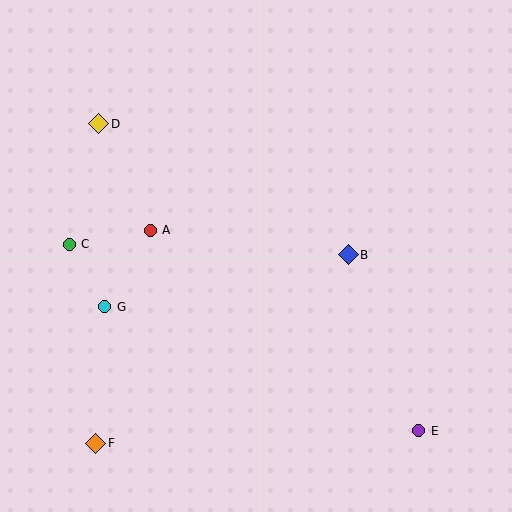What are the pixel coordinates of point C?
Point C is at (69, 244).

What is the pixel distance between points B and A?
The distance between B and A is 199 pixels.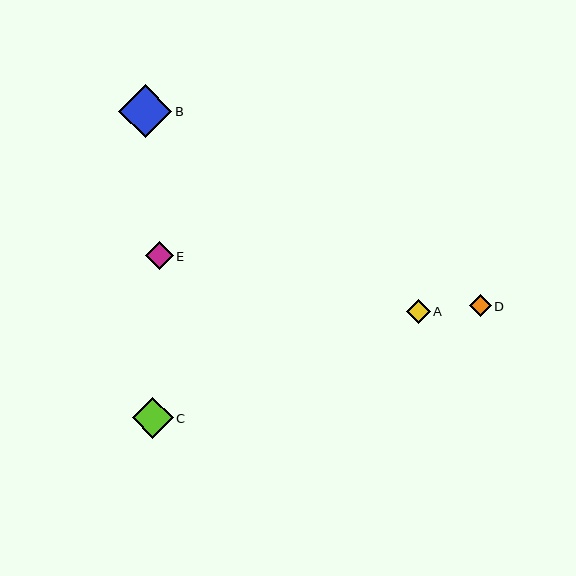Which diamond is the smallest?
Diamond D is the smallest with a size of approximately 22 pixels.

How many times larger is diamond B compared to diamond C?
Diamond B is approximately 1.3 times the size of diamond C.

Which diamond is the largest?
Diamond B is the largest with a size of approximately 53 pixels.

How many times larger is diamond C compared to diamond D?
Diamond C is approximately 1.9 times the size of diamond D.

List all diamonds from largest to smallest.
From largest to smallest: B, C, E, A, D.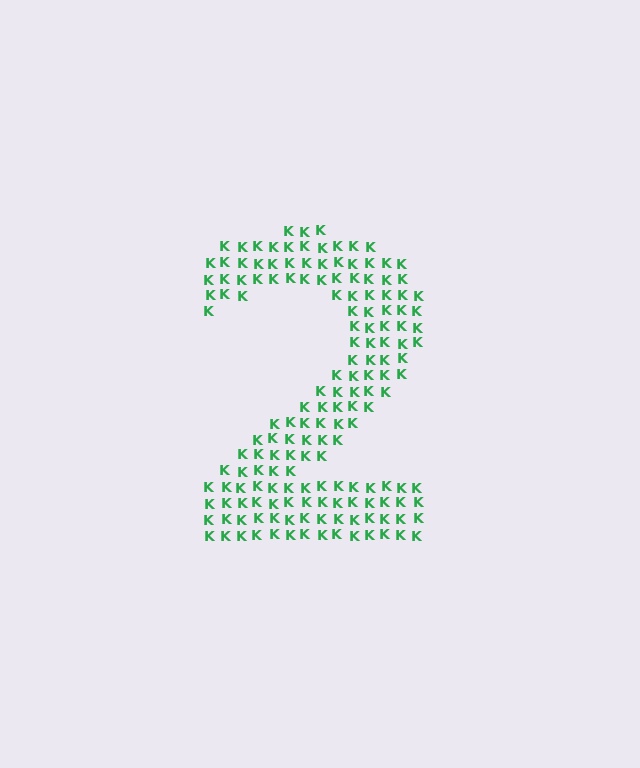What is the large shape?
The large shape is the digit 2.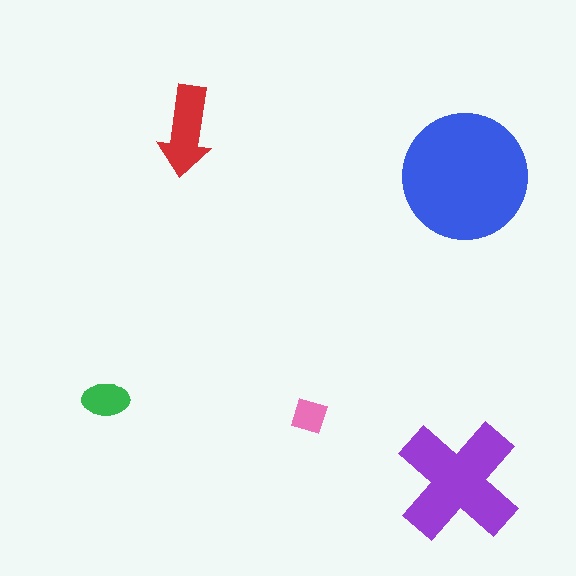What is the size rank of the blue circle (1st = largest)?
1st.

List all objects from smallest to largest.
The pink square, the green ellipse, the red arrow, the purple cross, the blue circle.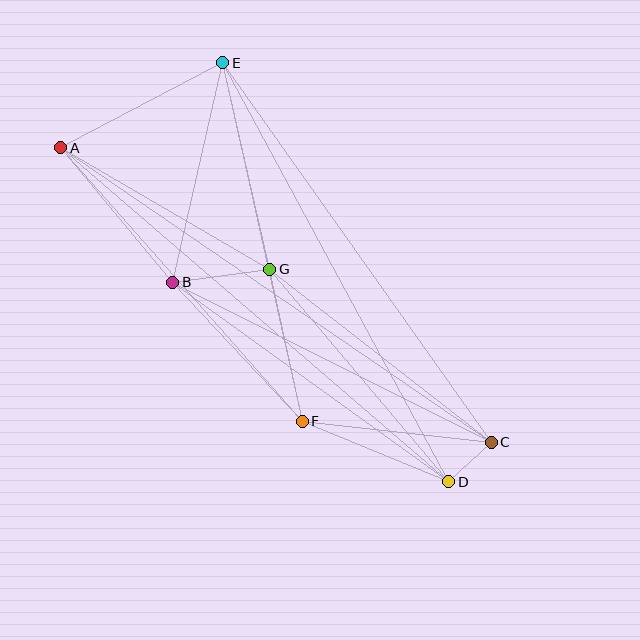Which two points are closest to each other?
Points C and D are closest to each other.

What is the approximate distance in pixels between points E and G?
The distance between E and G is approximately 212 pixels.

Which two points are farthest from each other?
Points A and C are farthest from each other.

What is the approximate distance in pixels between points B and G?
The distance between B and G is approximately 98 pixels.